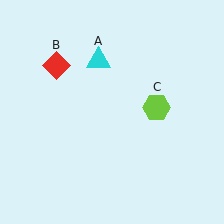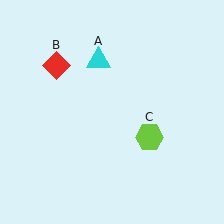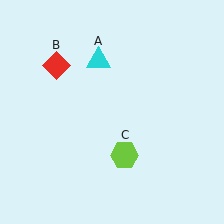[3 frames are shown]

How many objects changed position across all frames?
1 object changed position: lime hexagon (object C).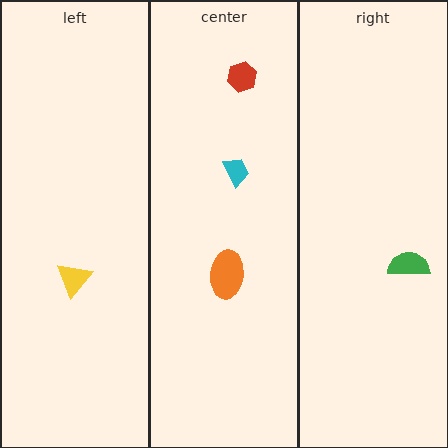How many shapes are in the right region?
1.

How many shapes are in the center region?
3.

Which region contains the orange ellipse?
The center region.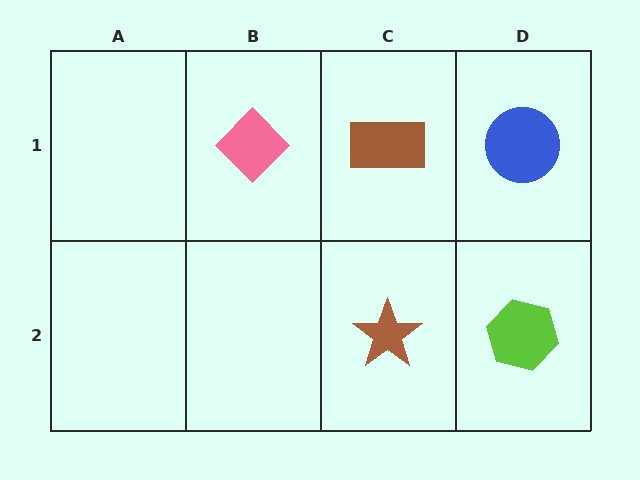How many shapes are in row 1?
3 shapes.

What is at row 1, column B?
A pink diamond.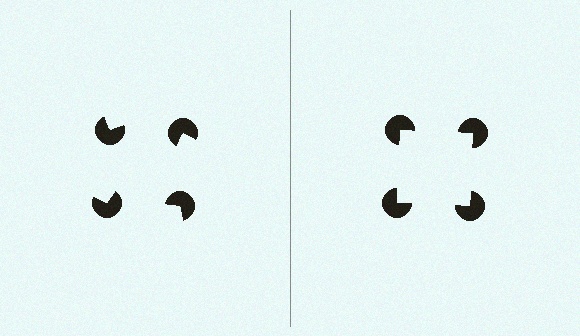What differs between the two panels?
The pac-man discs are positioned identically on both sides; only the wedge orientations differ. On the right they align to a square; on the left they are misaligned.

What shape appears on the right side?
An illusory square.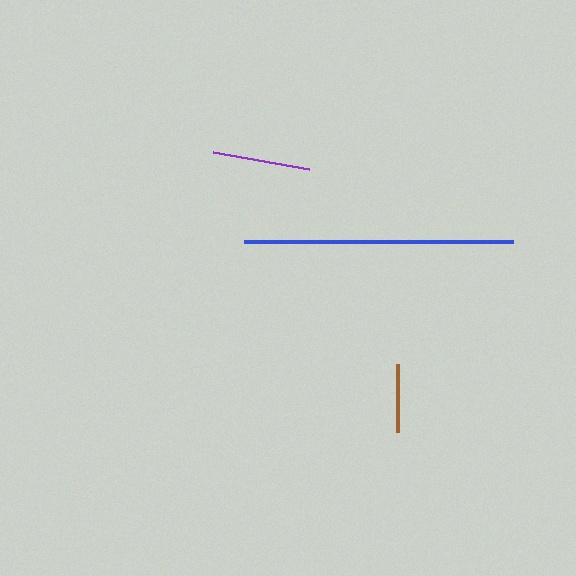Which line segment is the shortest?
The brown line is the shortest at approximately 68 pixels.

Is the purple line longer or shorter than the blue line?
The blue line is longer than the purple line.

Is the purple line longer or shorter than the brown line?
The purple line is longer than the brown line.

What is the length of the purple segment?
The purple segment is approximately 97 pixels long.